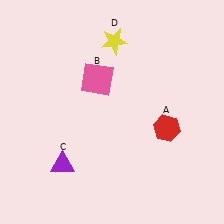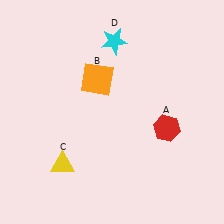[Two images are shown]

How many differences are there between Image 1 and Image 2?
There are 3 differences between the two images.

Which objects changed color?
B changed from pink to orange. C changed from purple to yellow. D changed from yellow to cyan.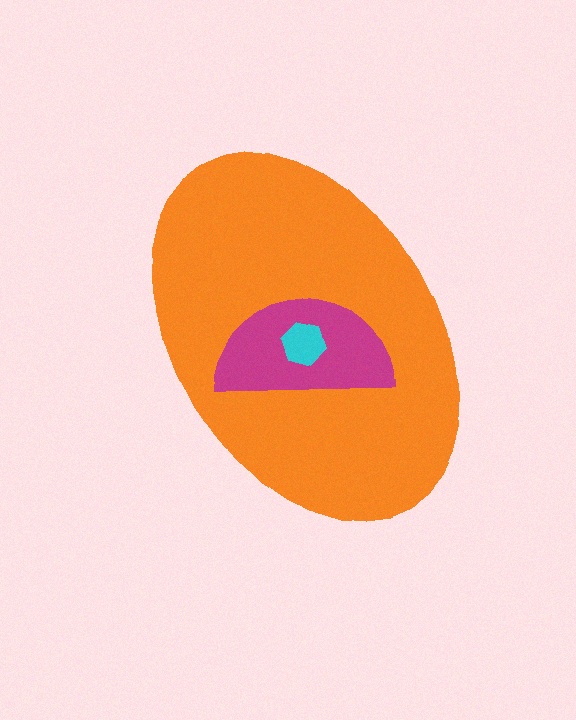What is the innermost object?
The cyan hexagon.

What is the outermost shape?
The orange ellipse.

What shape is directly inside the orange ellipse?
The magenta semicircle.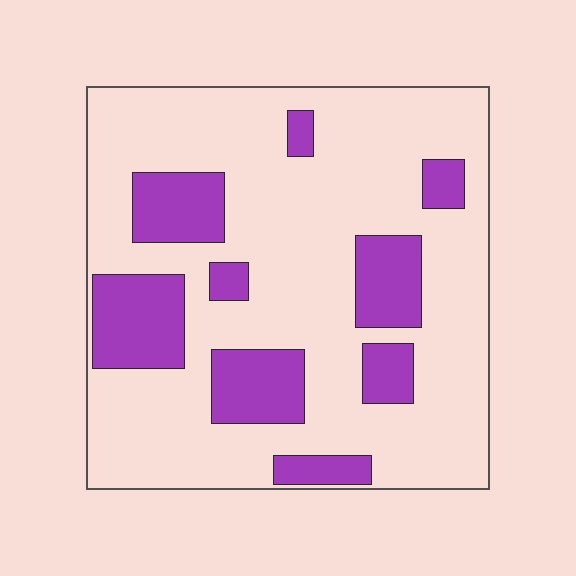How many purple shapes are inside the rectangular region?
9.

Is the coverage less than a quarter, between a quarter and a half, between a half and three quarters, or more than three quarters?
Less than a quarter.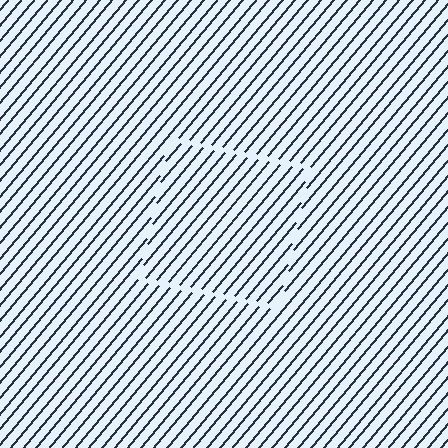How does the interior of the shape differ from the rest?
The interior of the shape contains the same grating, shifted by half a period — the contour is defined by the phase discontinuity where line-ends from the inner and outer gratings abut.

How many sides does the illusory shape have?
4 sides — the line-ends trace a square.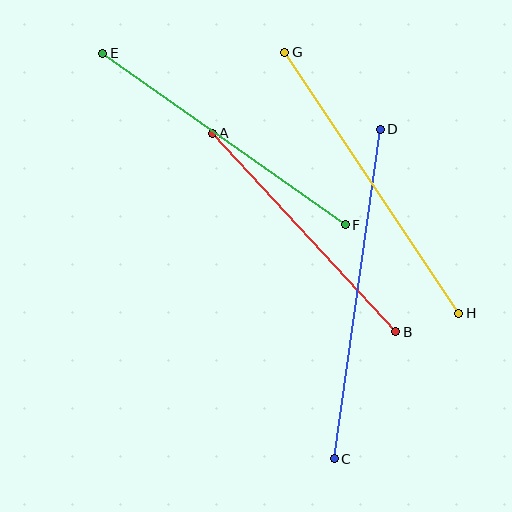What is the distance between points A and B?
The distance is approximately 270 pixels.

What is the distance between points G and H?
The distance is approximately 314 pixels.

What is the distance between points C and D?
The distance is approximately 333 pixels.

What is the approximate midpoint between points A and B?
The midpoint is at approximately (304, 232) pixels.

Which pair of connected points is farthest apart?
Points C and D are farthest apart.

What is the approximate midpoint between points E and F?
The midpoint is at approximately (224, 139) pixels.